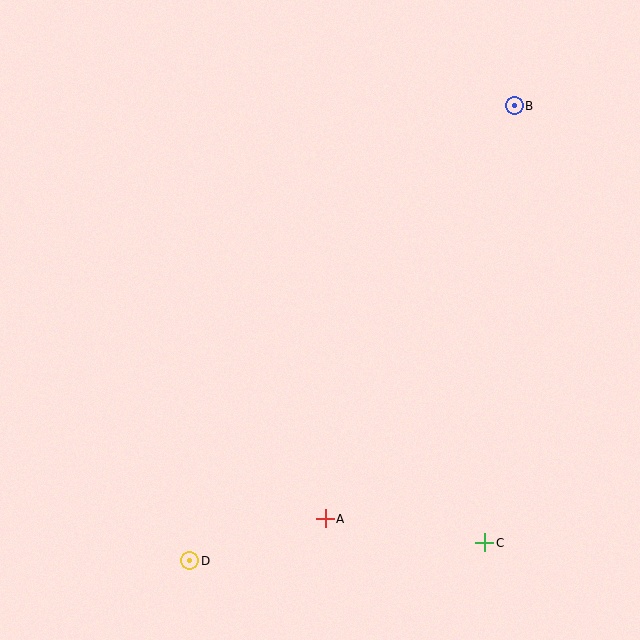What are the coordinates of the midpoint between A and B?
The midpoint between A and B is at (420, 312).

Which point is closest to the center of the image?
Point A at (325, 519) is closest to the center.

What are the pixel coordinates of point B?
Point B is at (514, 106).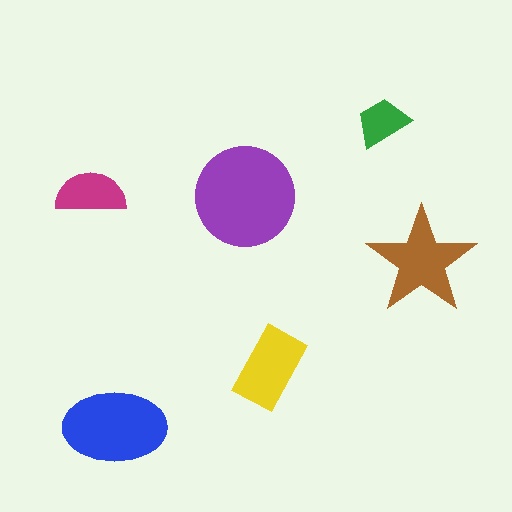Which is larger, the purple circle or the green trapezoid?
The purple circle.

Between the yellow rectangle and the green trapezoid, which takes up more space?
The yellow rectangle.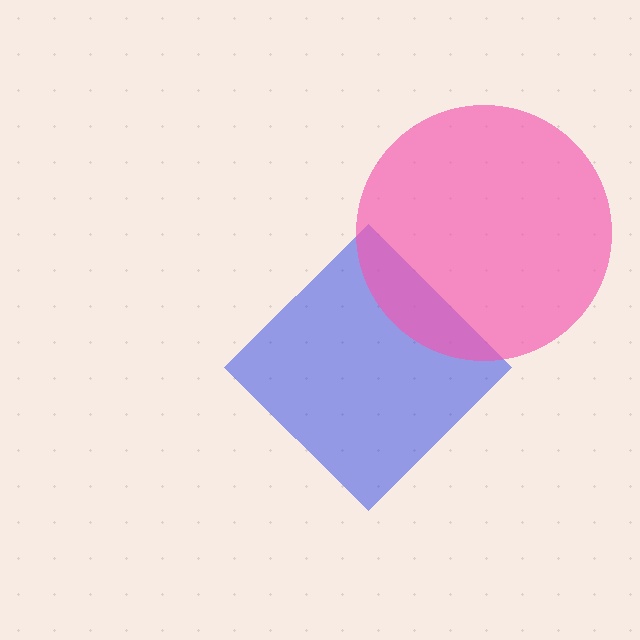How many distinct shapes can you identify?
There are 2 distinct shapes: a blue diamond, a pink circle.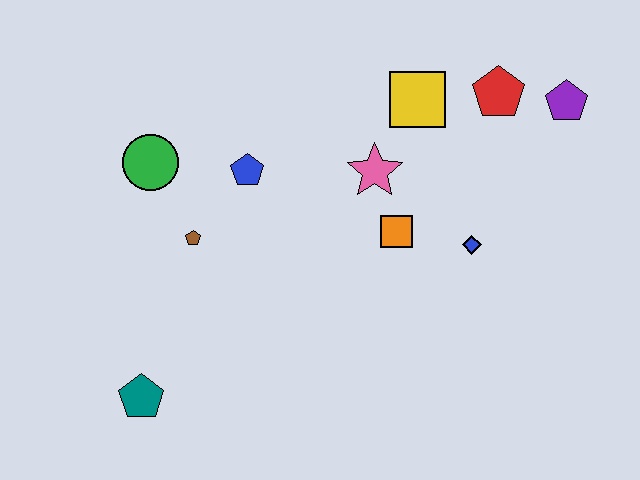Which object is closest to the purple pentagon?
The red pentagon is closest to the purple pentagon.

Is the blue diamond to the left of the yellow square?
No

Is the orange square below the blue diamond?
No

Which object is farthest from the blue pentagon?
The purple pentagon is farthest from the blue pentagon.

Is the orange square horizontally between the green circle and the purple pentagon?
Yes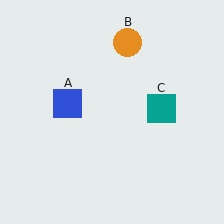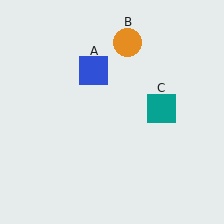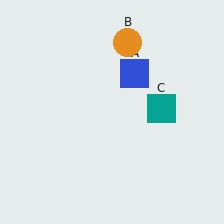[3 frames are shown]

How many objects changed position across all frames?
1 object changed position: blue square (object A).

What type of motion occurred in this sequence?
The blue square (object A) rotated clockwise around the center of the scene.